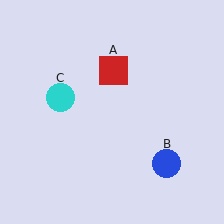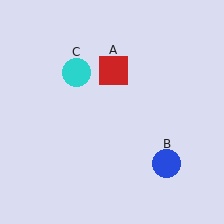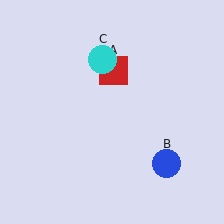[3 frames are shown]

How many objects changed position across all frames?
1 object changed position: cyan circle (object C).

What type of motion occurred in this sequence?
The cyan circle (object C) rotated clockwise around the center of the scene.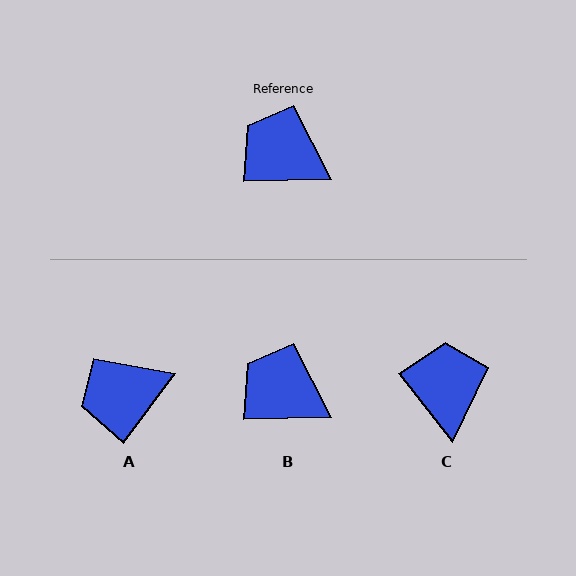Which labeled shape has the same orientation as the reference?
B.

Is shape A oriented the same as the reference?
No, it is off by about 52 degrees.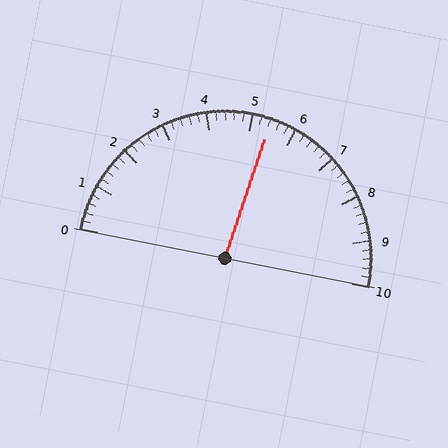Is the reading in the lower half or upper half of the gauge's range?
The reading is in the upper half of the range (0 to 10).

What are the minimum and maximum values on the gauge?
The gauge ranges from 0 to 10.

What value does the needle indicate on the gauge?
The needle indicates approximately 5.4.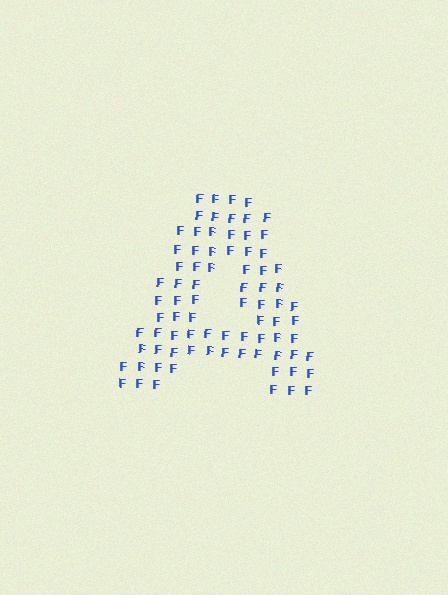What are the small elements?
The small elements are letter F's.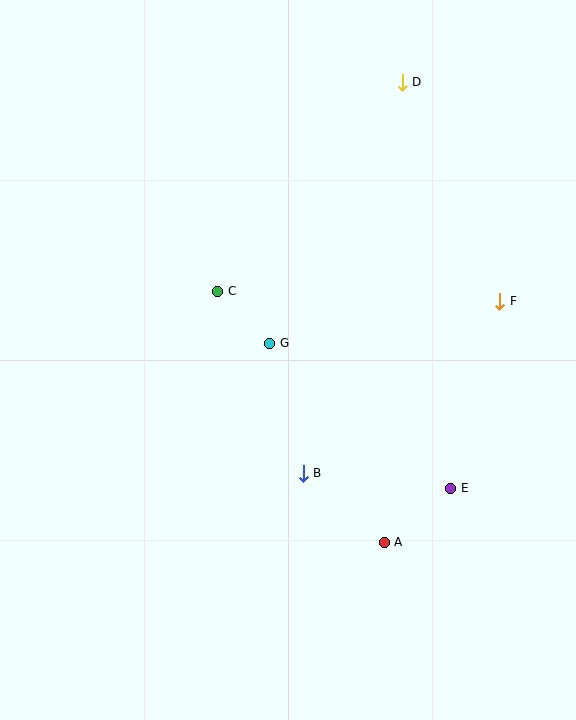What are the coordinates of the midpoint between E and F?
The midpoint between E and F is at (475, 395).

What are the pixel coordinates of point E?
Point E is at (451, 488).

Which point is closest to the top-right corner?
Point D is closest to the top-right corner.